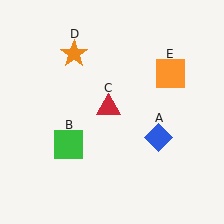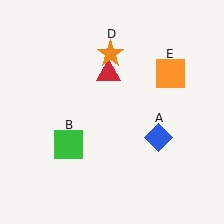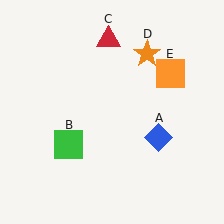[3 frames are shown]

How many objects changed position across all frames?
2 objects changed position: red triangle (object C), orange star (object D).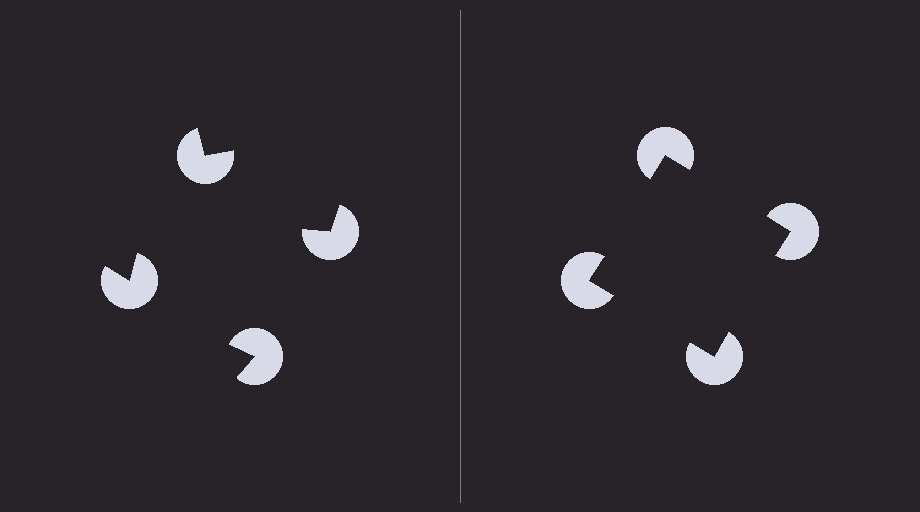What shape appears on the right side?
An illusory square.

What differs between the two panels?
The pac-man discs are positioned identically on both sides; only the wedge orientations differ. On the right they align to a square; on the left they are misaligned.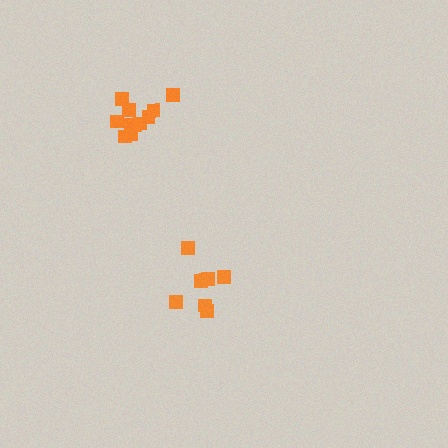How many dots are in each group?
Group 1: 11 dots, Group 2: 8 dots (19 total).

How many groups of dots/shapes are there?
There are 2 groups.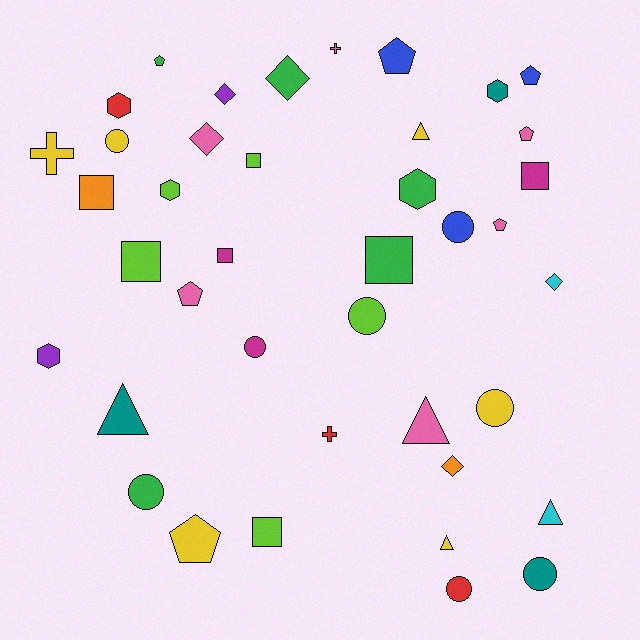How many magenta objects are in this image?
There are 3 magenta objects.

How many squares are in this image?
There are 7 squares.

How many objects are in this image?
There are 40 objects.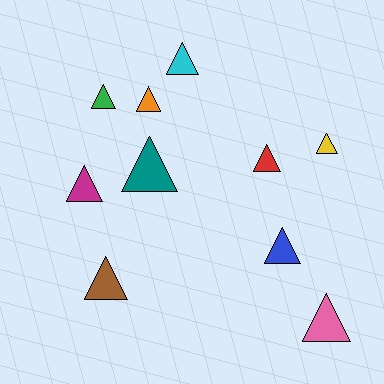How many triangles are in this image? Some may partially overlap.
There are 10 triangles.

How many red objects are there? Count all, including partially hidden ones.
There is 1 red object.